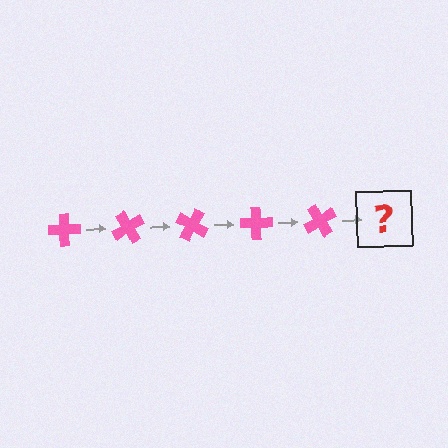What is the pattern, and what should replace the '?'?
The pattern is that the cross rotates 60 degrees each step. The '?' should be a pink cross rotated 300 degrees.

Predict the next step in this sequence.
The next step is a pink cross rotated 300 degrees.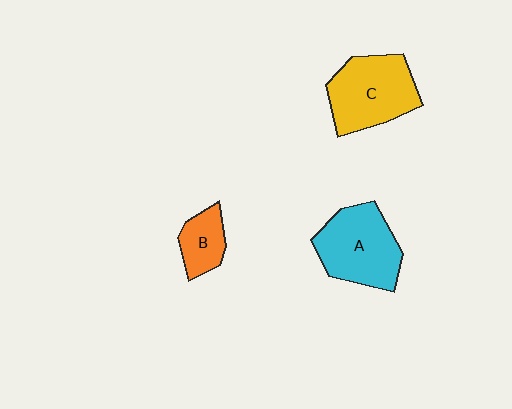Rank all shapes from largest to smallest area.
From largest to smallest: C (yellow), A (cyan), B (orange).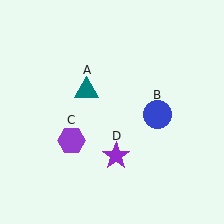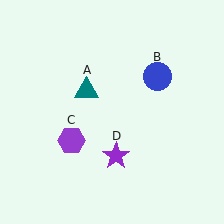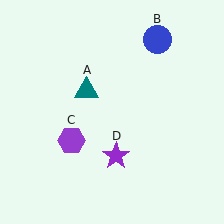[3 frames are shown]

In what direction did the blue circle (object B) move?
The blue circle (object B) moved up.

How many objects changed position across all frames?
1 object changed position: blue circle (object B).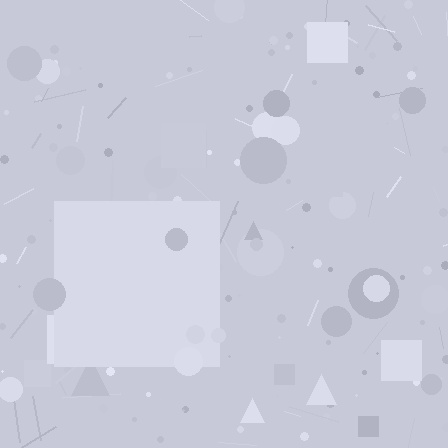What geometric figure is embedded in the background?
A square is embedded in the background.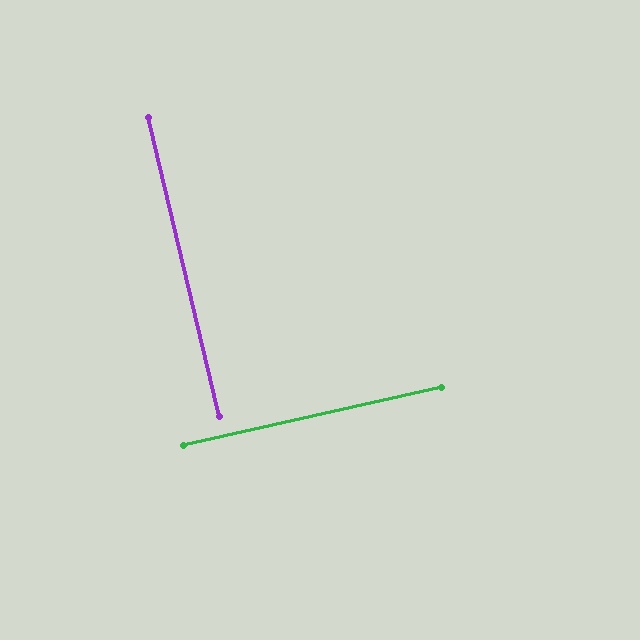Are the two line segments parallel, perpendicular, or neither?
Perpendicular — they meet at approximately 89°.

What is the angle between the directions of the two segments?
Approximately 89 degrees.